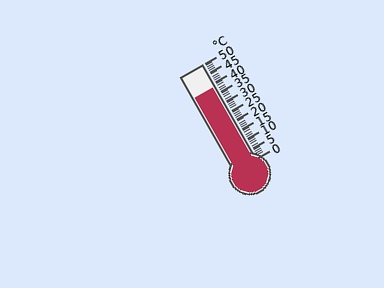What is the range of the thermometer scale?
The thermometer scale ranges from 0°C to 50°C.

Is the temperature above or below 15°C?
The temperature is above 15°C.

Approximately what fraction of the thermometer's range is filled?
The thermometer is filled to approximately 75% of its range.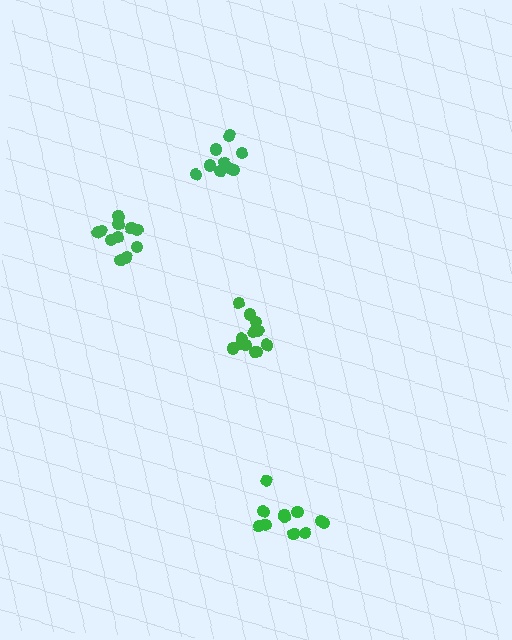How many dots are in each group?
Group 1: 10 dots, Group 2: 11 dots, Group 3: 11 dots, Group 4: 13 dots (45 total).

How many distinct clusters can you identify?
There are 4 distinct clusters.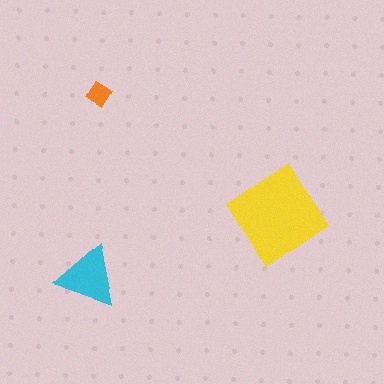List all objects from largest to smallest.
The yellow diamond, the cyan triangle, the orange diamond.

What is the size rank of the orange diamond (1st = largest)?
3rd.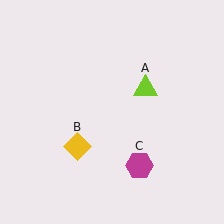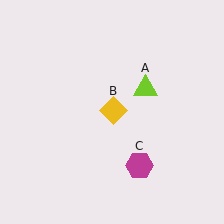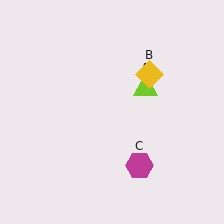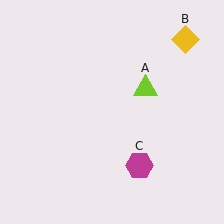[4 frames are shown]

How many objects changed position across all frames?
1 object changed position: yellow diamond (object B).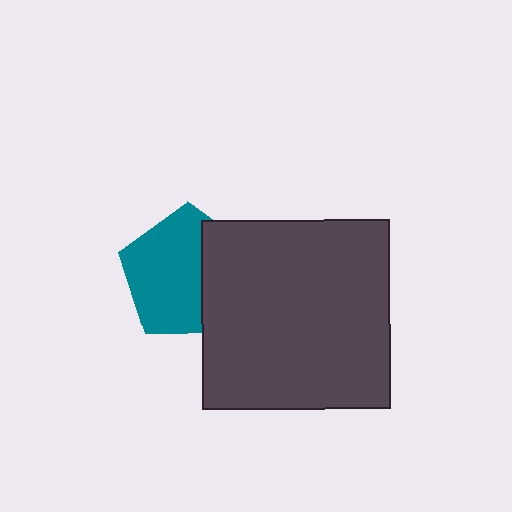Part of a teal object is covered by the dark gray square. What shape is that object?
It is a pentagon.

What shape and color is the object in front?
The object in front is a dark gray square.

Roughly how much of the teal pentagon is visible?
About half of it is visible (roughly 64%).